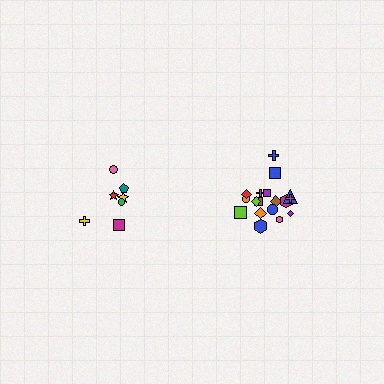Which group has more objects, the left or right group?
The right group.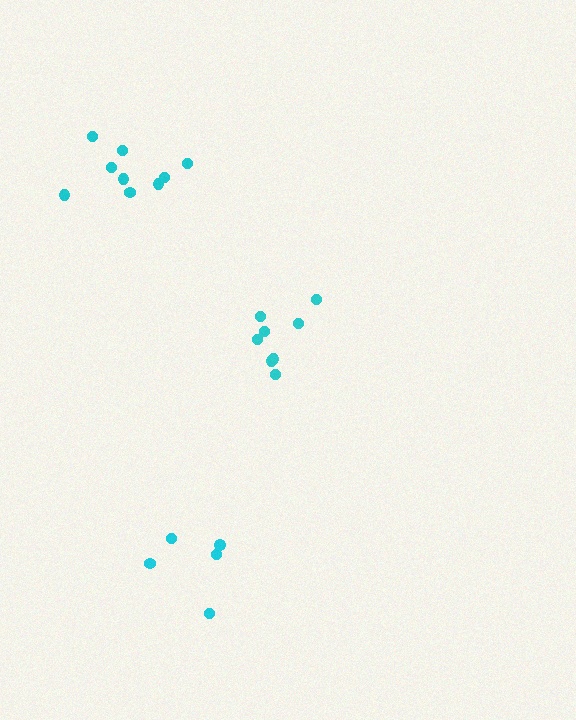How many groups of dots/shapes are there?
There are 3 groups.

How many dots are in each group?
Group 1: 8 dots, Group 2: 5 dots, Group 3: 9 dots (22 total).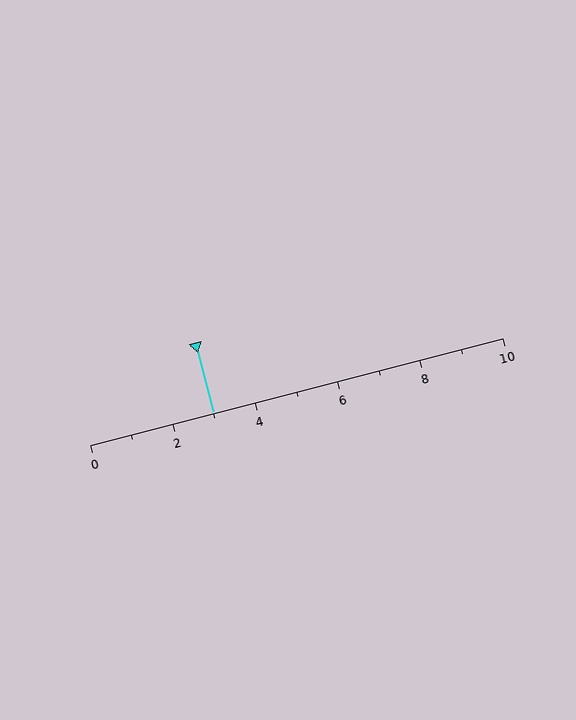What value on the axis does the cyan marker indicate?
The marker indicates approximately 3.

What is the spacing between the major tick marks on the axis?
The major ticks are spaced 2 apart.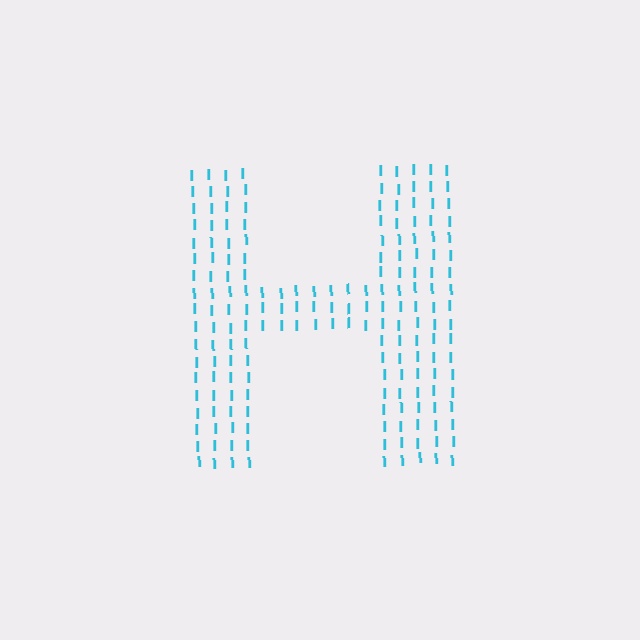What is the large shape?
The large shape is the letter H.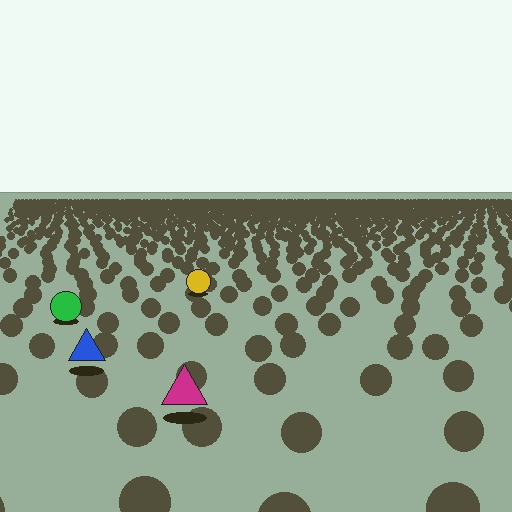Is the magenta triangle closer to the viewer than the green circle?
Yes. The magenta triangle is closer — you can tell from the texture gradient: the ground texture is coarser near it.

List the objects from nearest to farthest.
From nearest to farthest: the magenta triangle, the blue triangle, the green circle, the yellow circle.